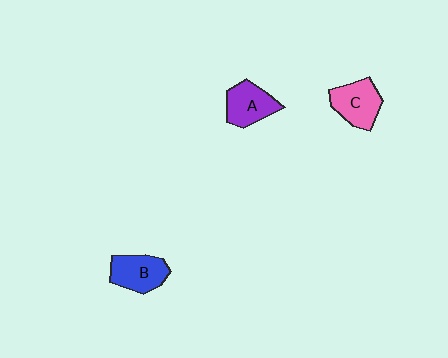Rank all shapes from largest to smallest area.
From largest to smallest: C (pink), B (blue), A (purple).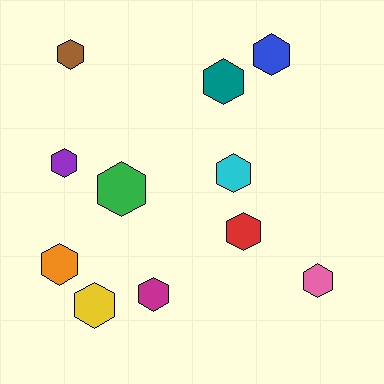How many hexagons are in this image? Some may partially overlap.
There are 11 hexagons.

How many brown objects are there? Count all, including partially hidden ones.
There is 1 brown object.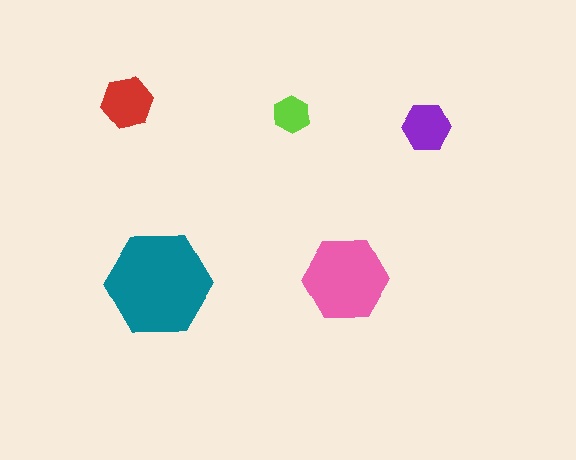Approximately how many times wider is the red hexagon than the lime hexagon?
About 1.5 times wider.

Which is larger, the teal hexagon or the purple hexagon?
The teal one.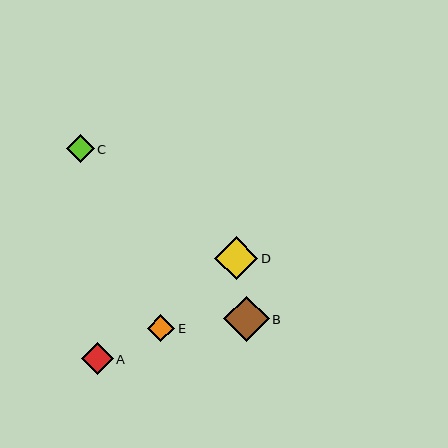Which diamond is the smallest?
Diamond E is the smallest with a size of approximately 27 pixels.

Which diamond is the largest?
Diamond B is the largest with a size of approximately 45 pixels.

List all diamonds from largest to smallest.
From largest to smallest: B, D, A, C, E.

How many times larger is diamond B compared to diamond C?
Diamond B is approximately 1.6 times the size of diamond C.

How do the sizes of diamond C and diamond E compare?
Diamond C and diamond E are approximately the same size.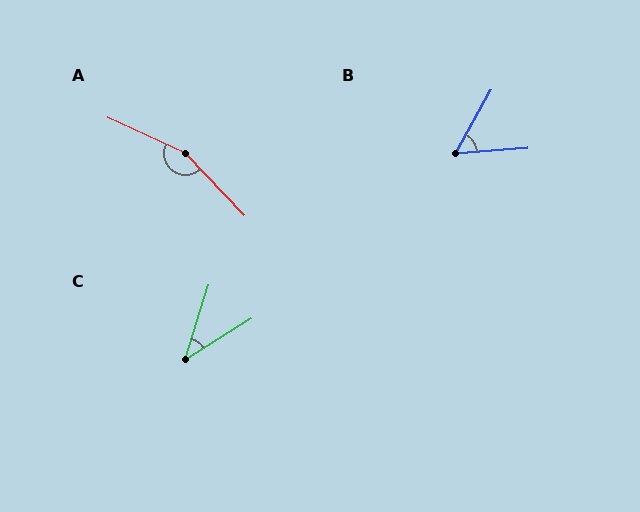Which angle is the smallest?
C, at approximately 40 degrees.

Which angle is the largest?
A, at approximately 158 degrees.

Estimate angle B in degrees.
Approximately 57 degrees.